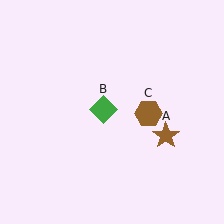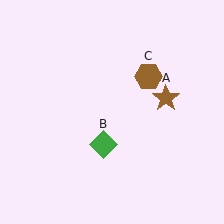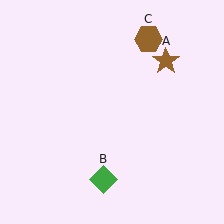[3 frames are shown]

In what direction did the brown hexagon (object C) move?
The brown hexagon (object C) moved up.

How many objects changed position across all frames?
3 objects changed position: brown star (object A), green diamond (object B), brown hexagon (object C).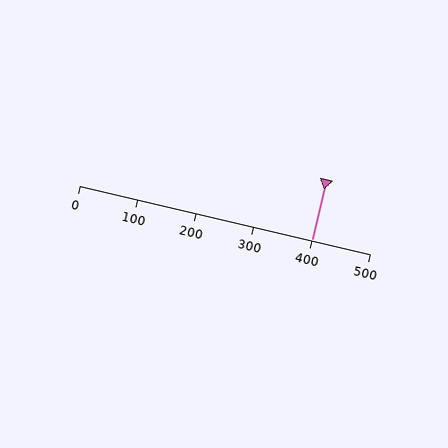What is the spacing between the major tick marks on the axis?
The major ticks are spaced 100 apart.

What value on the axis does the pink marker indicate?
The marker indicates approximately 400.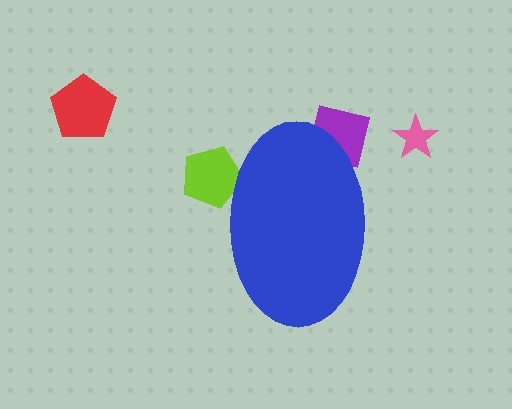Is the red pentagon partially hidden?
No, the red pentagon is fully visible.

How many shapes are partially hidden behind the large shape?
2 shapes are partially hidden.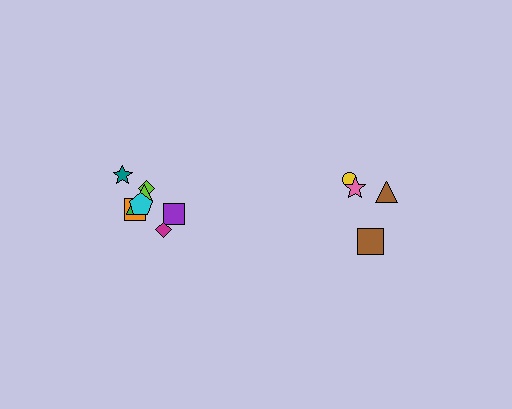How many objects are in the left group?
There are 8 objects.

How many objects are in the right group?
There are 4 objects.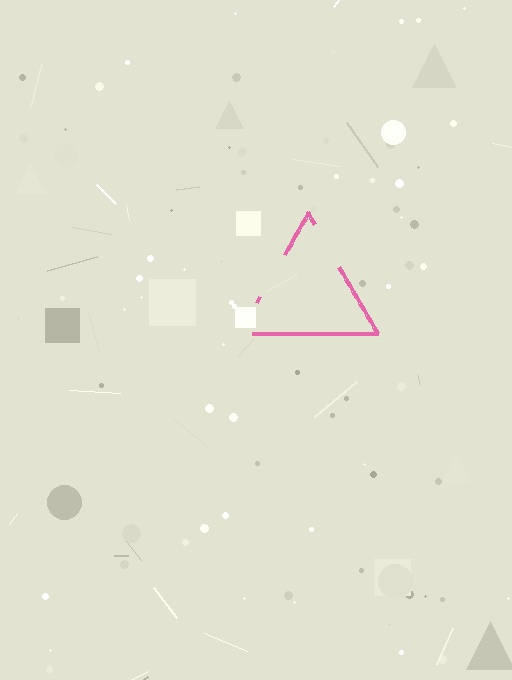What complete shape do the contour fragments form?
The contour fragments form a triangle.